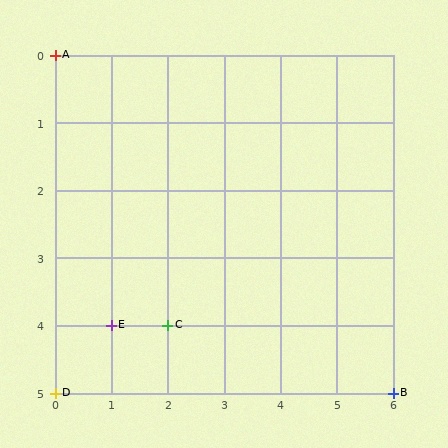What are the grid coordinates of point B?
Point B is at grid coordinates (6, 5).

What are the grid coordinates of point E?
Point E is at grid coordinates (1, 4).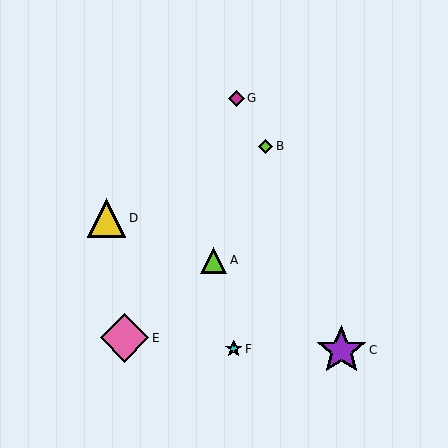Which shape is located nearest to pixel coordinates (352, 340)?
The purple star (labeled C) at (341, 350) is nearest to that location.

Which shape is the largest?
The purple star (labeled C) is the largest.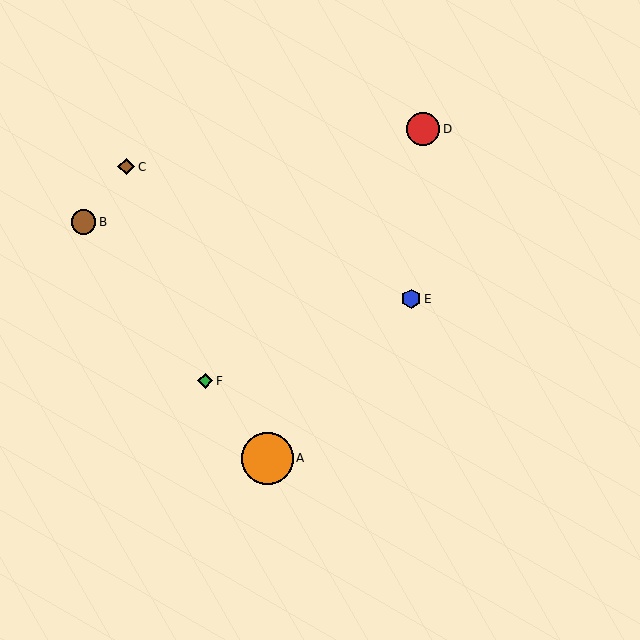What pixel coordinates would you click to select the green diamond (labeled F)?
Click at (205, 381) to select the green diamond F.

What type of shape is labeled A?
Shape A is an orange circle.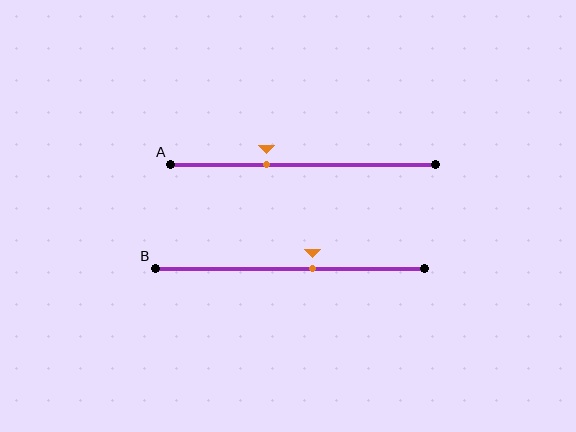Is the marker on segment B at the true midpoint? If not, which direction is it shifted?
No, the marker on segment B is shifted to the right by about 8% of the segment length.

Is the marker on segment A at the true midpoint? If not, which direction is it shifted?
No, the marker on segment A is shifted to the left by about 14% of the segment length.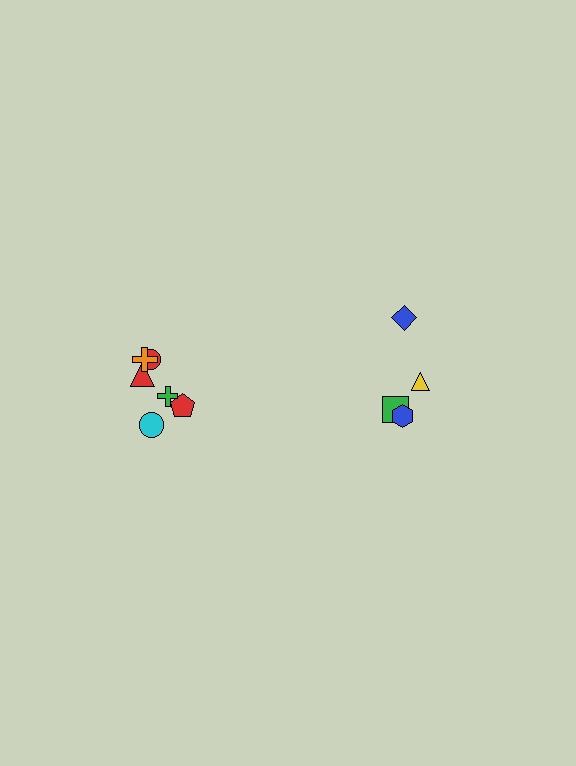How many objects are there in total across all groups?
There are 10 objects.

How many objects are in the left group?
There are 6 objects.